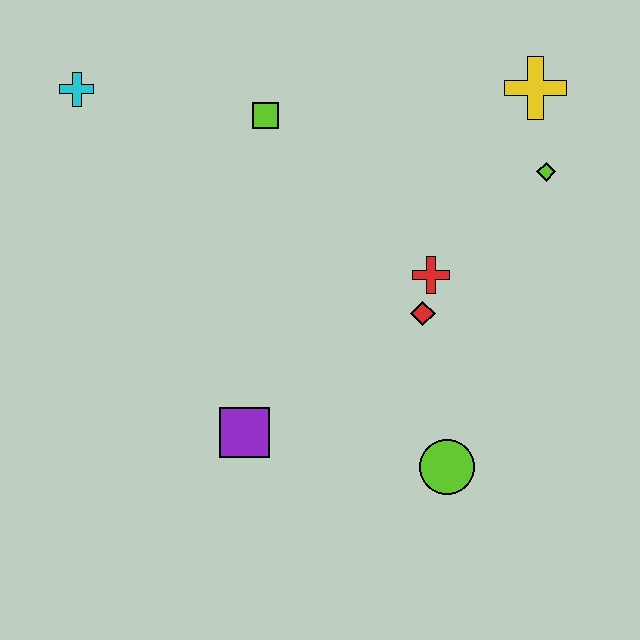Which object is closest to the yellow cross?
The lime diamond is closest to the yellow cross.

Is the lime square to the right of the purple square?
Yes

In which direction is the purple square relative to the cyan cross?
The purple square is below the cyan cross.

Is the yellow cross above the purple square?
Yes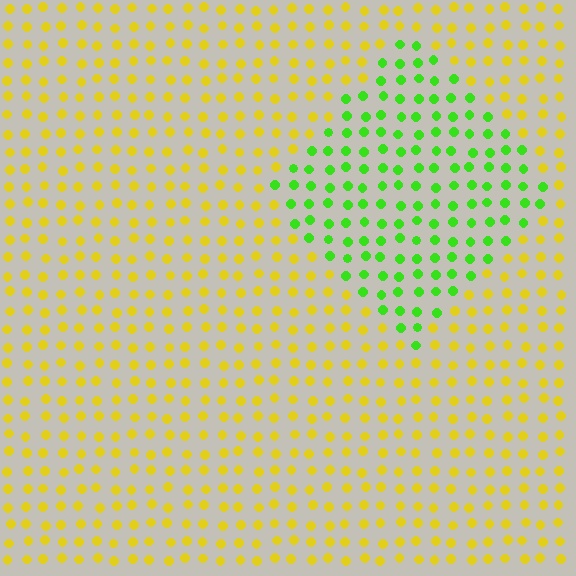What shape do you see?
I see a diamond.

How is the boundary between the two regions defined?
The boundary is defined purely by a slight shift in hue (about 57 degrees). Spacing, size, and orientation are identical on both sides.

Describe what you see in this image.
The image is filled with small yellow elements in a uniform arrangement. A diamond-shaped region is visible where the elements are tinted to a slightly different hue, forming a subtle color boundary.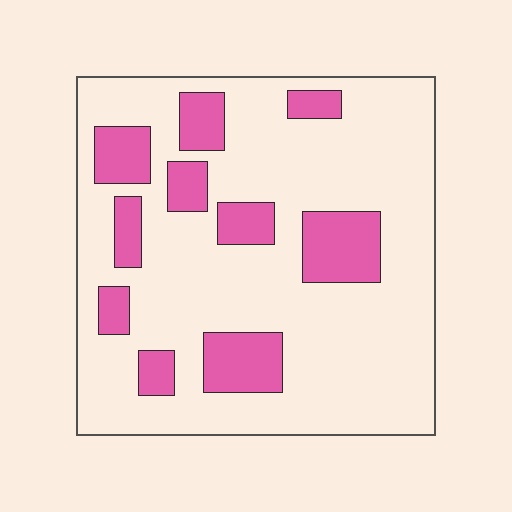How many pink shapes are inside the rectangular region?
10.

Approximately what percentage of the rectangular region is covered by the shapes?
Approximately 20%.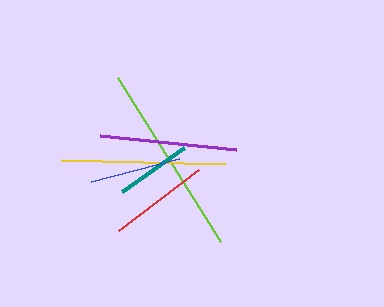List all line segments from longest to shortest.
From longest to shortest: lime, yellow, purple, red, blue, teal.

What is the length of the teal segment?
The teal segment is approximately 76 pixels long.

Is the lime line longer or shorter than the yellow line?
The lime line is longer than the yellow line.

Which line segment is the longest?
The lime line is the longest at approximately 194 pixels.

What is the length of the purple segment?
The purple segment is approximately 136 pixels long.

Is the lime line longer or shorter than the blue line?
The lime line is longer than the blue line.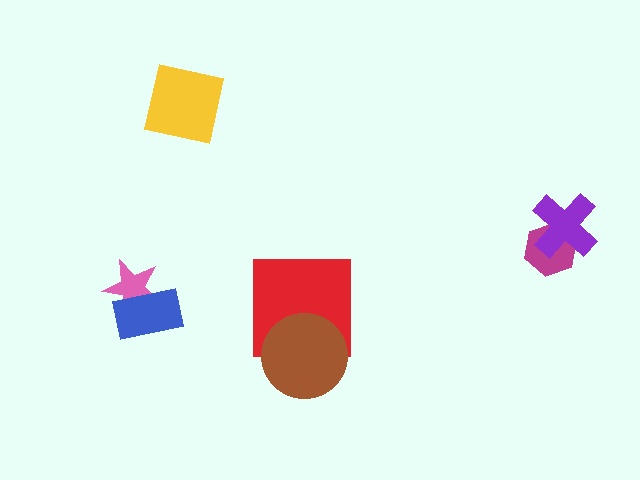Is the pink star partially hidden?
Yes, it is partially covered by another shape.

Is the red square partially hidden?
Yes, it is partially covered by another shape.